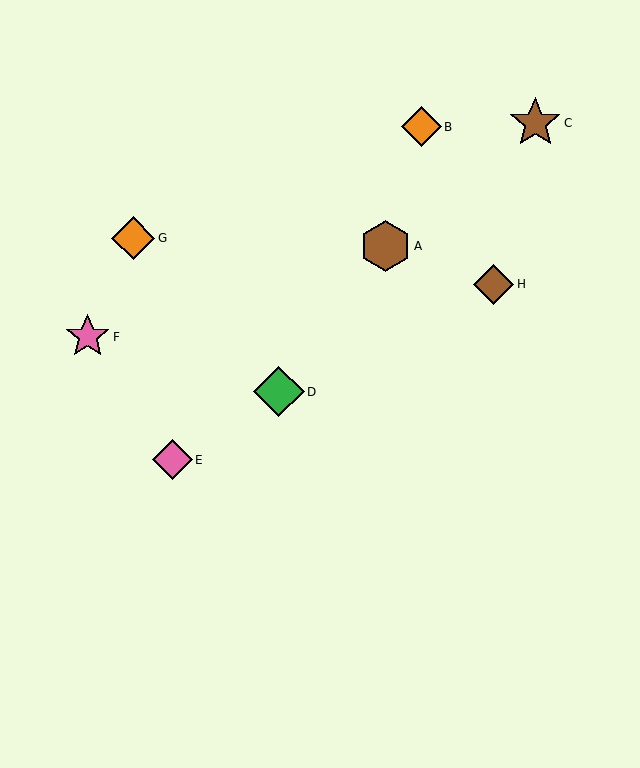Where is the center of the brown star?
The center of the brown star is at (535, 123).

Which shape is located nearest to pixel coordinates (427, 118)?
The orange diamond (labeled B) at (421, 127) is nearest to that location.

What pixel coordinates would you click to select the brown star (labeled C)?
Click at (535, 123) to select the brown star C.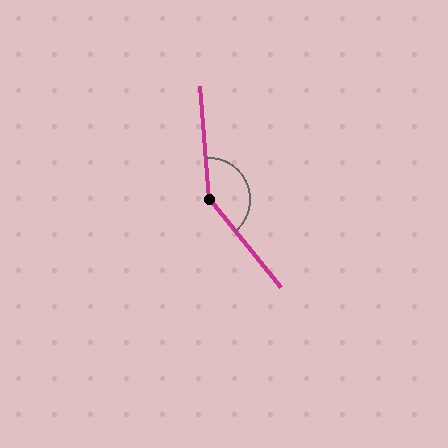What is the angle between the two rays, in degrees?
Approximately 145 degrees.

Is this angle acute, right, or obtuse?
It is obtuse.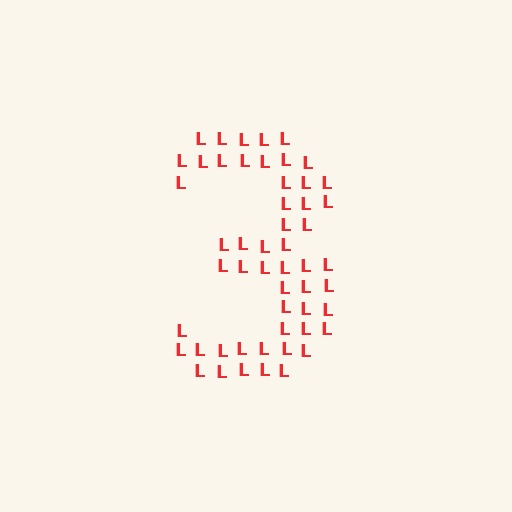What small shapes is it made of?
It is made of small letter L's.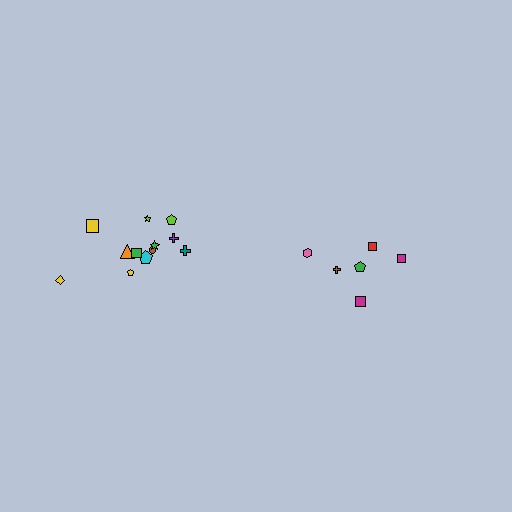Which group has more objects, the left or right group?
The left group.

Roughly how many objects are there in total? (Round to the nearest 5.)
Roughly 20 objects in total.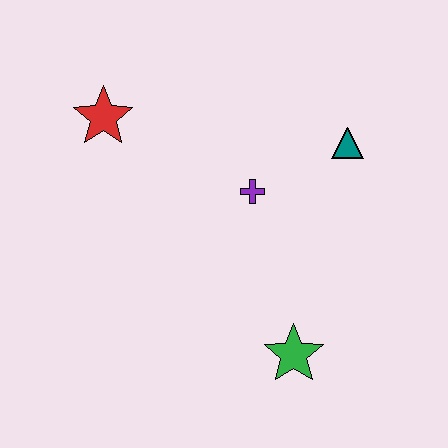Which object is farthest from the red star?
The green star is farthest from the red star.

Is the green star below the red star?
Yes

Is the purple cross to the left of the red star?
No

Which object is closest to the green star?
The purple cross is closest to the green star.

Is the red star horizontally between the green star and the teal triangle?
No